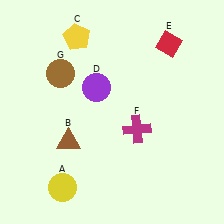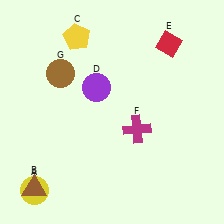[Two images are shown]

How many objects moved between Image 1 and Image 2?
2 objects moved between the two images.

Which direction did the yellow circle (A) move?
The yellow circle (A) moved left.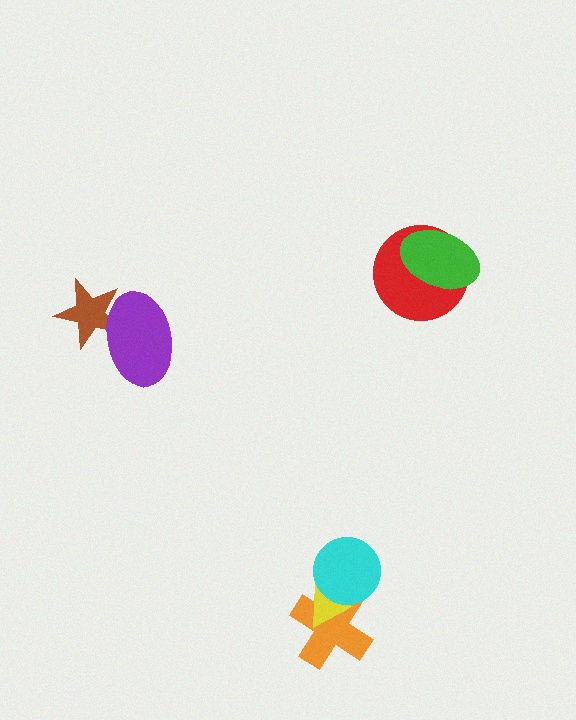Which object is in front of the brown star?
The purple ellipse is in front of the brown star.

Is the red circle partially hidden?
Yes, it is partially covered by another shape.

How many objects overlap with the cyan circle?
2 objects overlap with the cyan circle.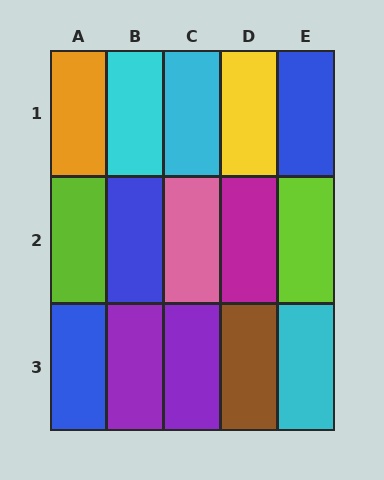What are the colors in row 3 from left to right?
Blue, purple, purple, brown, cyan.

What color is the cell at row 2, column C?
Pink.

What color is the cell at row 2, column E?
Lime.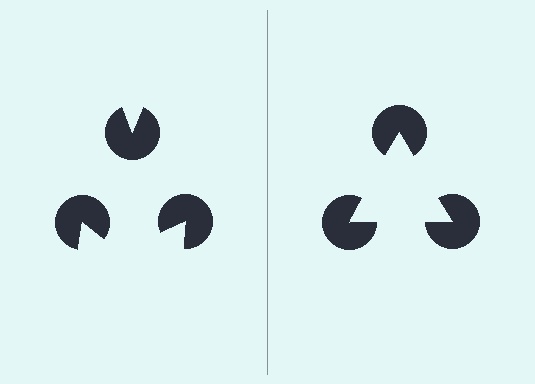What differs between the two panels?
The pac-man discs are positioned identically on both sides; only the wedge orientations differ. On the right they align to a triangle; on the left they are misaligned.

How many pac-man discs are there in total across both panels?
6 — 3 on each side.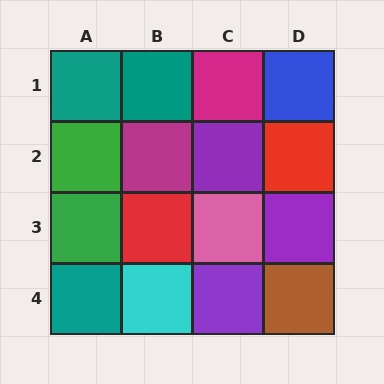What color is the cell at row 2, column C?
Purple.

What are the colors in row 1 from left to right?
Teal, teal, magenta, blue.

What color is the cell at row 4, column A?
Teal.